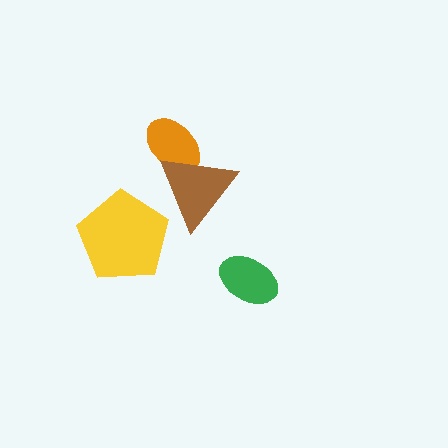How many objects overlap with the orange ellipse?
1 object overlaps with the orange ellipse.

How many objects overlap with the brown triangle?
1 object overlaps with the brown triangle.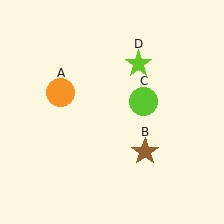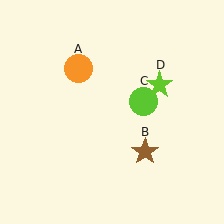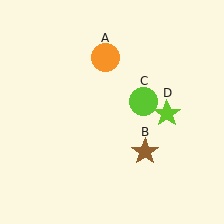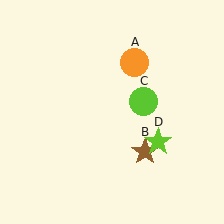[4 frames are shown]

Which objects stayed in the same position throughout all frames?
Brown star (object B) and lime circle (object C) remained stationary.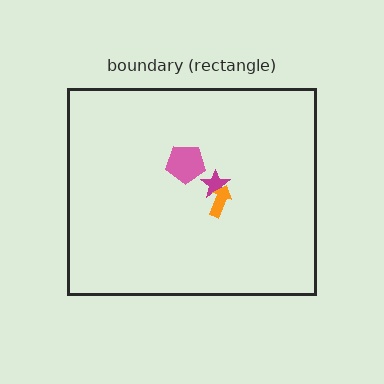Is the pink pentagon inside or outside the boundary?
Inside.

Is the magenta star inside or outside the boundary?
Inside.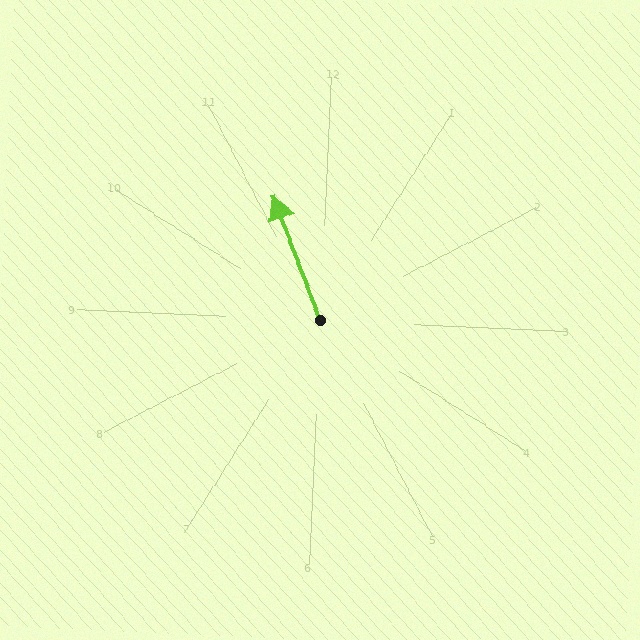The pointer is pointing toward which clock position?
Roughly 11 o'clock.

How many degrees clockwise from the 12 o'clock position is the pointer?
Approximately 337 degrees.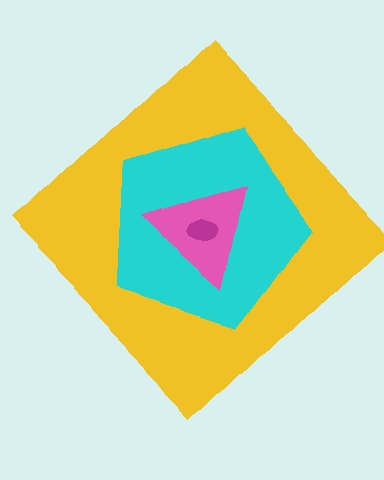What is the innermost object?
The magenta ellipse.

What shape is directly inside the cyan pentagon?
The pink triangle.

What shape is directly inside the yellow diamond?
The cyan pentagon.